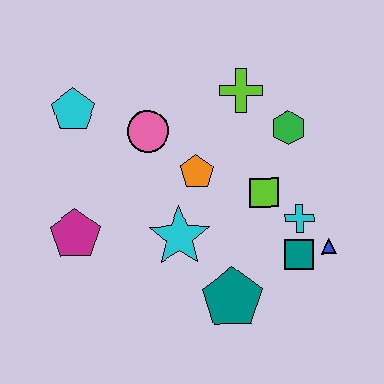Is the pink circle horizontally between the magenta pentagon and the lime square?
Yes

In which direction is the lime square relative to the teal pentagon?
The lime square is above the teal pentagon.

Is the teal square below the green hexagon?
Yes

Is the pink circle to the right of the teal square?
No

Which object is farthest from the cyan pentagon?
The blue triangle is farthest from the cyan pentagon.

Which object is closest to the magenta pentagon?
The cyan star is closest to the magenta pentagon.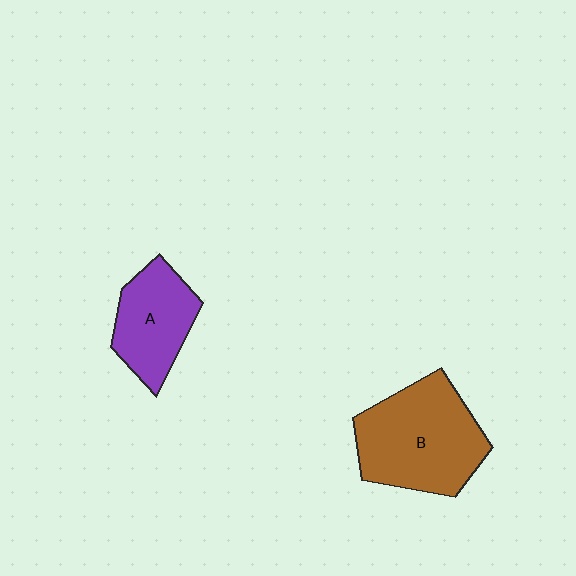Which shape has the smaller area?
Shape A (purple).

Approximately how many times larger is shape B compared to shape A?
Approximately 1.6 times.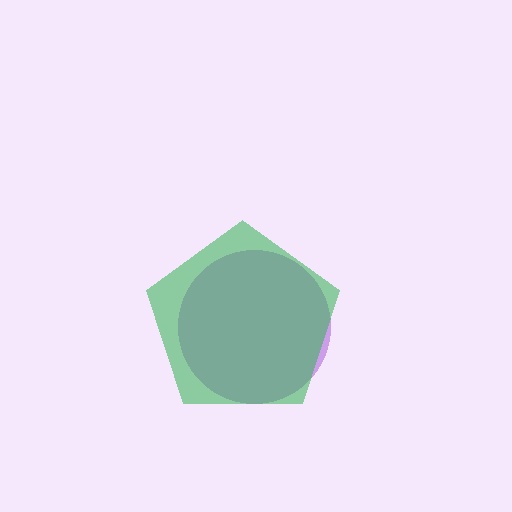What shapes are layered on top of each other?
The layered shapes are: a purple circle, a green pentagon.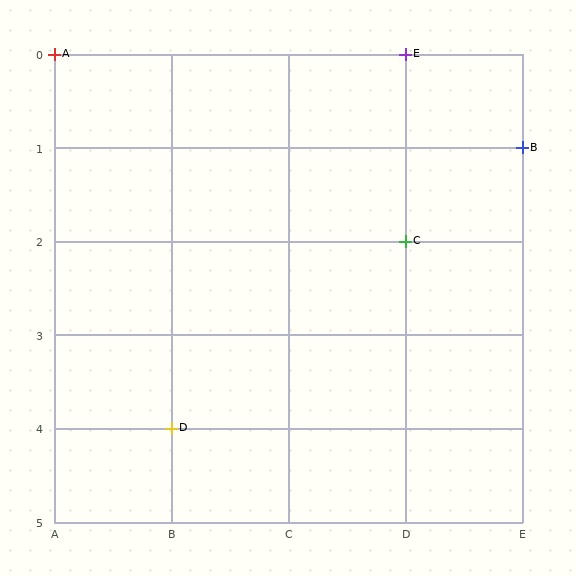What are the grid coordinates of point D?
Point D is at grid coordinates (B, 4).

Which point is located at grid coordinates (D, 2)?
Point C is at (D, 2).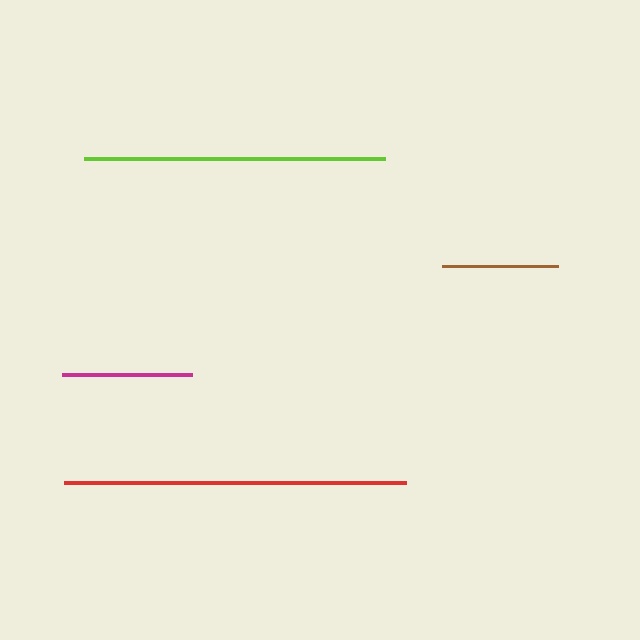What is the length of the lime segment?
The lime segment is approximately 301 pixels long.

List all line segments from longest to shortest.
From longest to shortest: red, lime, magenta, brown.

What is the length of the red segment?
The red segment is approximately 342 pixels long.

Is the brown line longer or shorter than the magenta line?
The magenta line is longer than the brown line.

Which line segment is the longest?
The red line is the longest at approximately 342 pixels.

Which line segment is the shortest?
The brown line is the shortest at approximately 116 pixels.